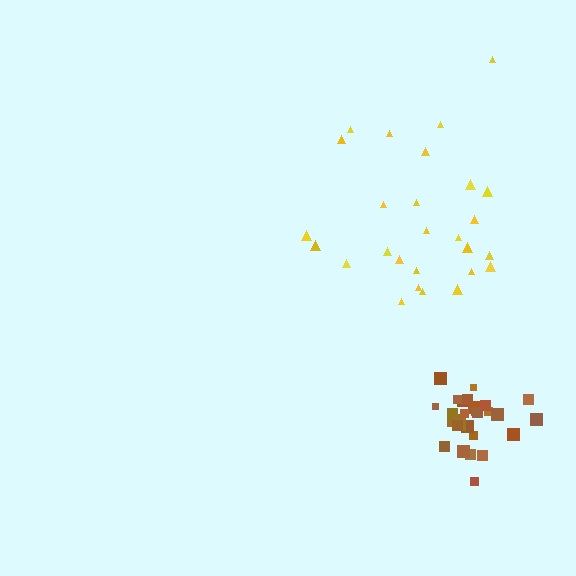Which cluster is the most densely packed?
Brown.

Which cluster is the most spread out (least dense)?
Yellow.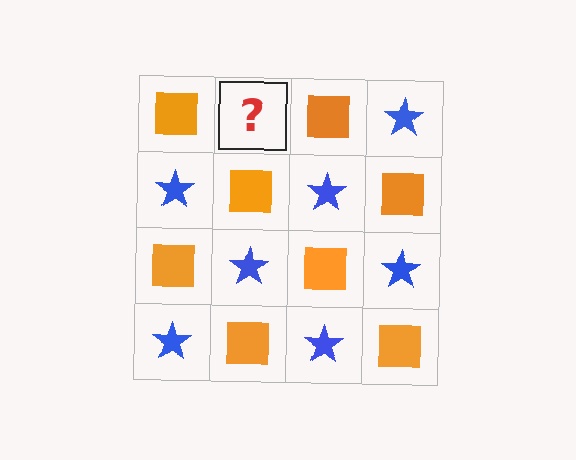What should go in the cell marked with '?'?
The missing cell should contain a blue star.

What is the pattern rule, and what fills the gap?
The rule is that it alternates orange square and blue star in a checkerboard pattern. The gap should be filled with a blue star.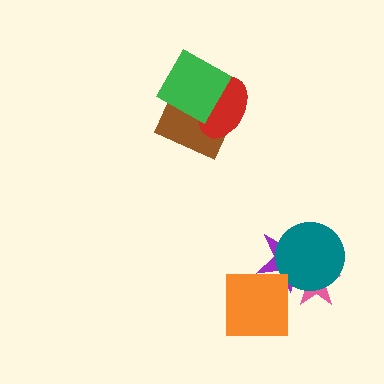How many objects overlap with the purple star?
3 objects overlap with the purple star.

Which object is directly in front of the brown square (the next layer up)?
The red ellipse is directly in front of the brown square.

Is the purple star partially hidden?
Yes, it is partially covered by another shape.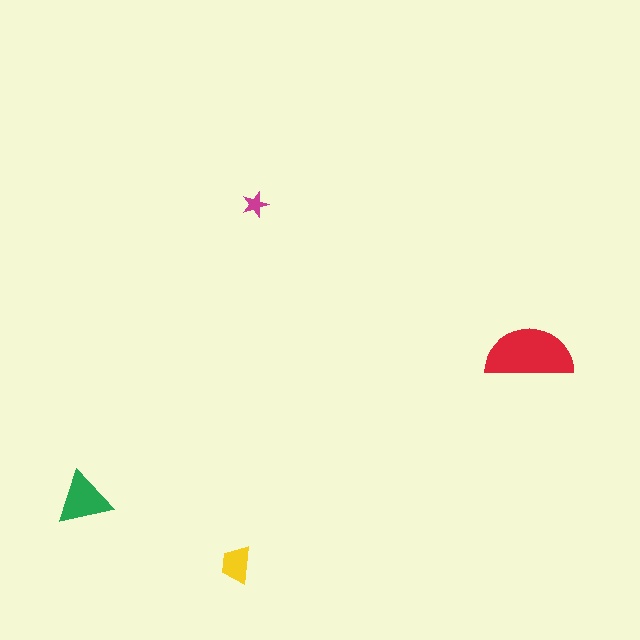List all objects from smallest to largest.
The magenta star, the yellow trapezoid, the green triangle, the red semicircle.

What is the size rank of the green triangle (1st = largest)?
2nd.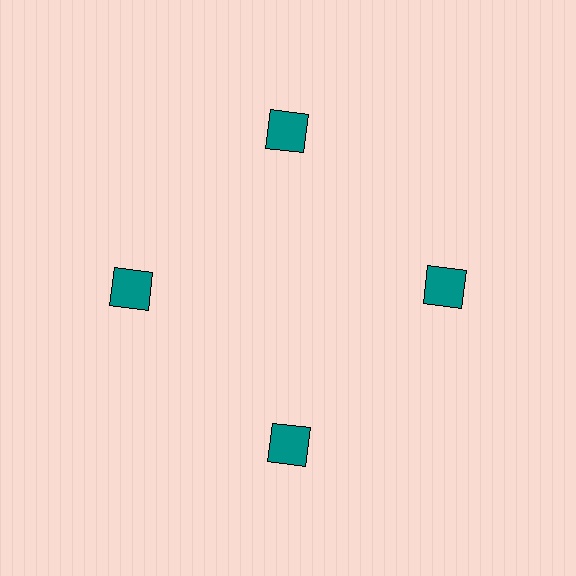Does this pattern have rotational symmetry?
Yes, this pattern has 4-fold rotational symmetry. It looks the same after rotating 90 degrees around the center.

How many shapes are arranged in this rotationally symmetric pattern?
There are 4 shapes, arranged in 4 groups of 1.